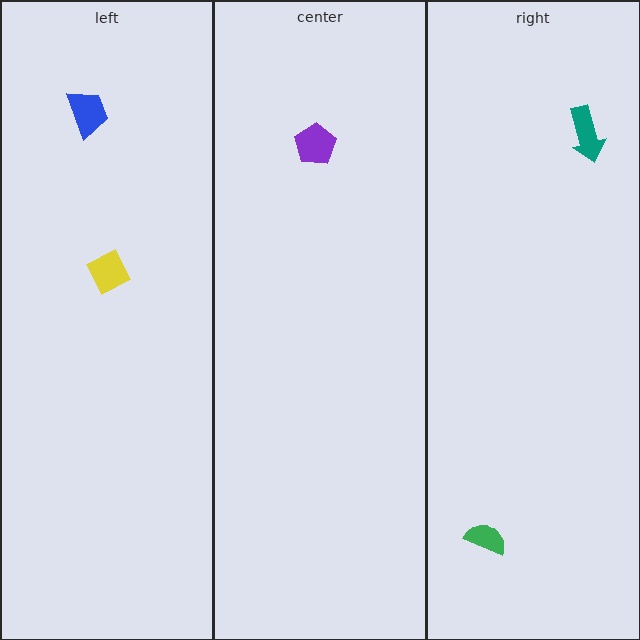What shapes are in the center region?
The purple pentagon.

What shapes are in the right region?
The teal arrow, the green semicircle.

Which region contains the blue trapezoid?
The left region.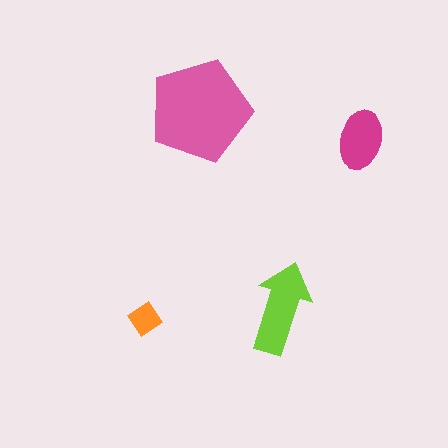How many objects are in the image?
There are 4 objects in the image.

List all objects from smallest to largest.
The orange diamond, the magenta ellipse, the lime arrow, the pink pentagon.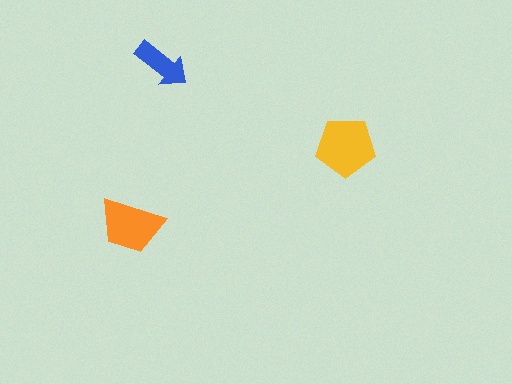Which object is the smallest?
The blue arrow.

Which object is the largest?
The yellow pentagon.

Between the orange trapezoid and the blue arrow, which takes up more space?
The orange trapezoid.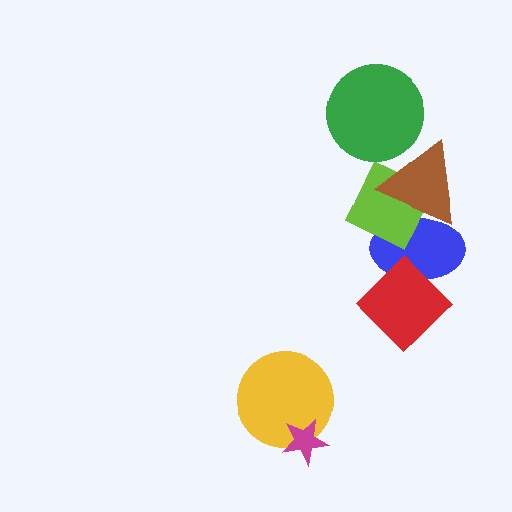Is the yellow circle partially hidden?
Yes, it is partially covered by another shape.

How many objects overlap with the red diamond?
1 object overlaps with the red diamond.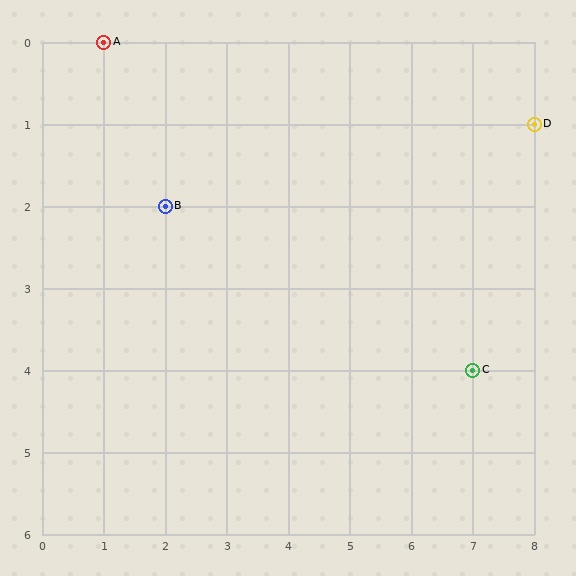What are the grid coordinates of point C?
Point C is at grid coordinates (7, 4).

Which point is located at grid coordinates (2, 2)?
Point B is at (2, 2).